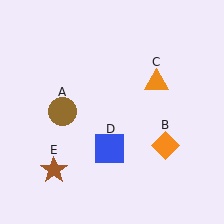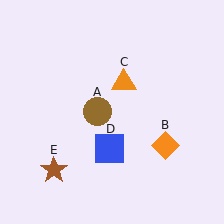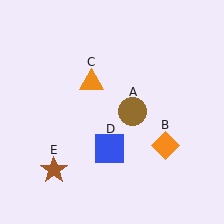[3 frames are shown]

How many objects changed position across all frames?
2 objects changed position: brown circle (object A), orange triangle (object C).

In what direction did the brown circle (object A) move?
The brown circle (object A) moved right.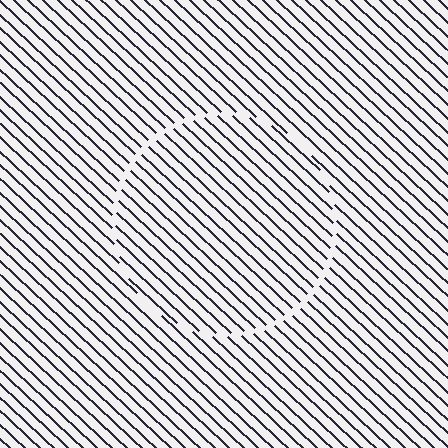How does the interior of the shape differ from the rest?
The interior of the shape contains the same grating, shifted by half a period — the contour is defined by the phase discontinuity where line-ends from the inner and outer gratings abut.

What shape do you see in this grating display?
An illusory circle. The interior of the shape contains the same grating, shifted by half a period — the contour is defined by the phase discontinuity where line-ends from the inner and outer gratings abut.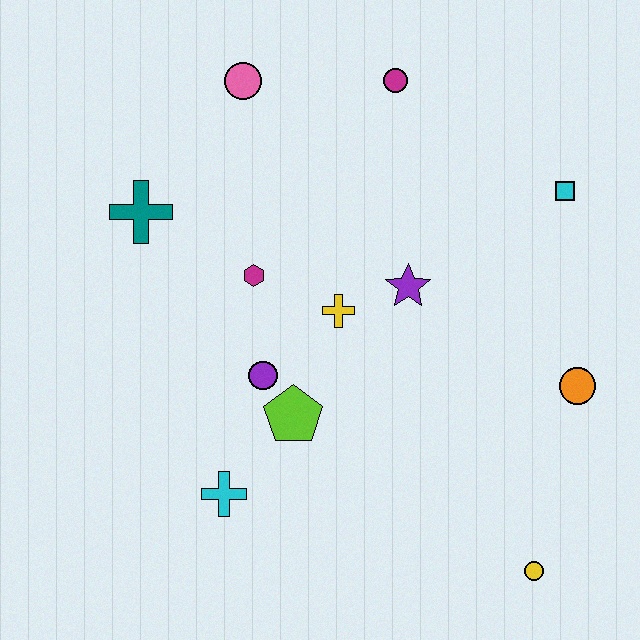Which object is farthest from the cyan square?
The cyan cross is farthest from the cyan square.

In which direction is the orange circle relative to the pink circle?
The orange circle is to the right of the pink circle.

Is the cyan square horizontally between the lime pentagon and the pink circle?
No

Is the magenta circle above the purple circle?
Yes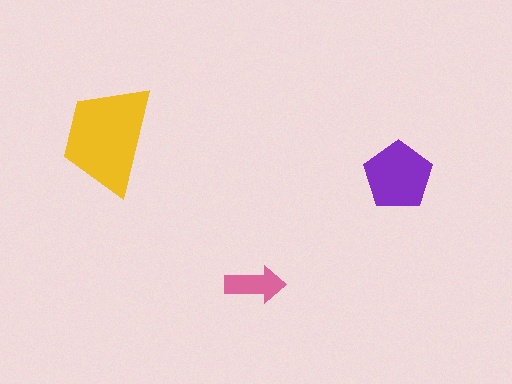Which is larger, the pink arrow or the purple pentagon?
The purple pentagon.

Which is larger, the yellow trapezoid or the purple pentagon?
The yellow trapezoid.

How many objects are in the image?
There are 3 objects in the image.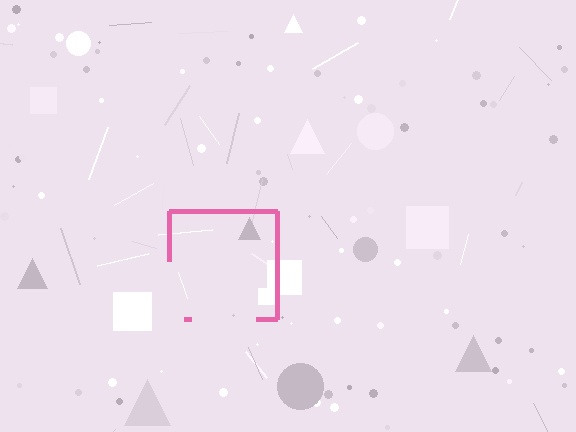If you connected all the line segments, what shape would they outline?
They would outline a square.